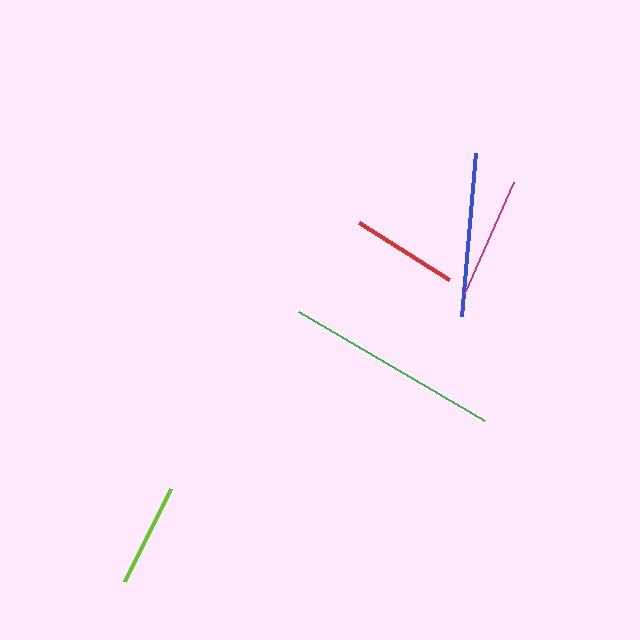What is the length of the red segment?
The red segment is approximately 107 pixels long.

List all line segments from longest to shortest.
From longest to shortest: green, blue, magenta, red, lime.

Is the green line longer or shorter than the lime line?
The green line is longer than the lime line.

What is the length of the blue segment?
The blue segment is approximately 164 pixels long.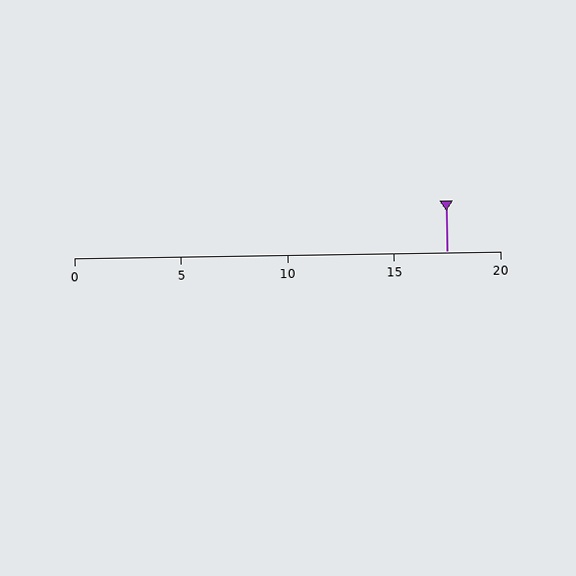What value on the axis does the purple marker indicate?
The marker indicates approximately 17.5.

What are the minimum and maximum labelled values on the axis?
The axis runs from 0 to 20.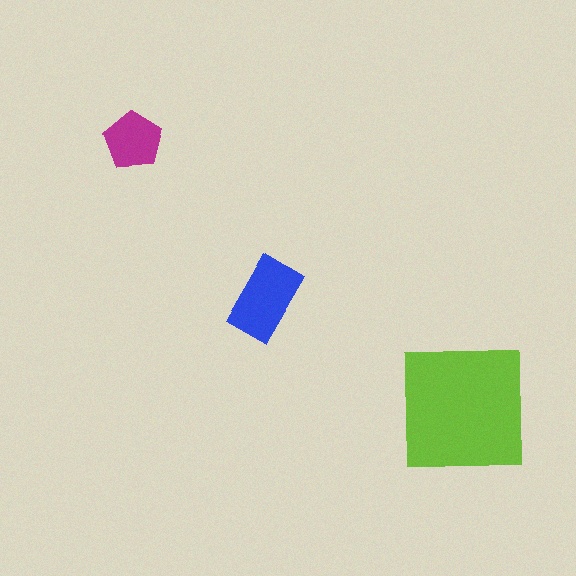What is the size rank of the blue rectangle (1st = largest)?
2nd.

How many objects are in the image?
There are 3 objects in the image.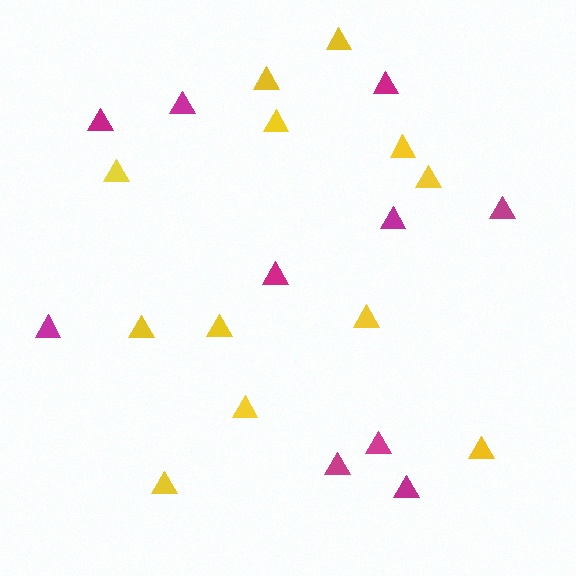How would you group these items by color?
There are 2 groups: one group of magenta triangles (10) and one group of yellow triangles (12).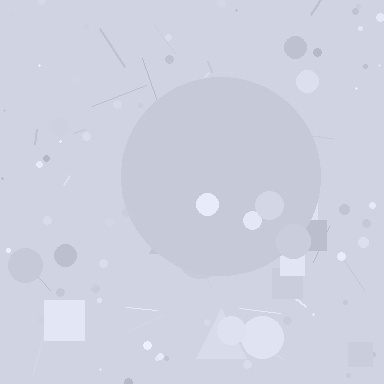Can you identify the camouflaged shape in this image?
The camouflaged shape is a circle.